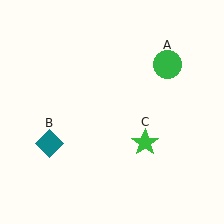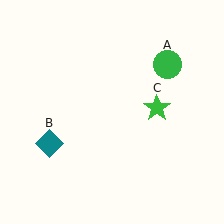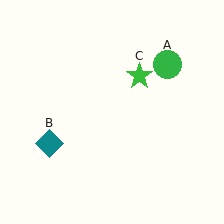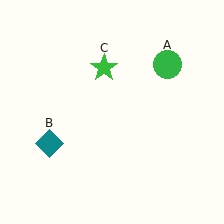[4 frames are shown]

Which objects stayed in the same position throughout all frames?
Green circle (object A) and teal diamond (object B) remained stationary.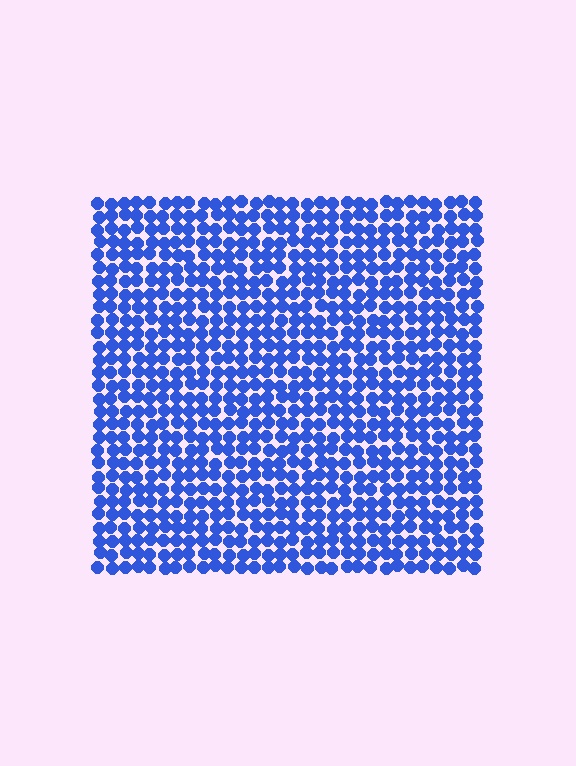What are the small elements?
The small elements are circles.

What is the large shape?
The large shape is a square.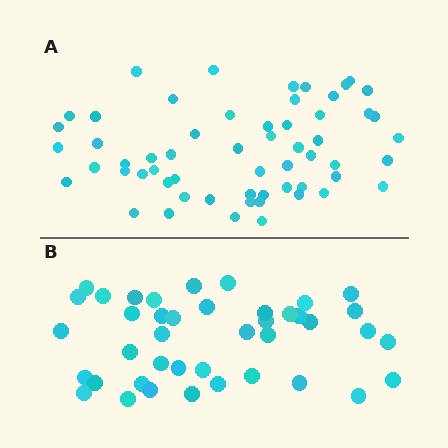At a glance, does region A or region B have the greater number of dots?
Region A (the top region) has more dots.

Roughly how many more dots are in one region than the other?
Region A has approximately 15 more dots than region B.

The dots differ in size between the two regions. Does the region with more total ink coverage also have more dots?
No. Region B has more total ink coverage because its dots are larger, but region A actually contains more individual dots. Total area can be misleading — the number of items is what matters here.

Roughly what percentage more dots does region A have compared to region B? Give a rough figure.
About 40% more.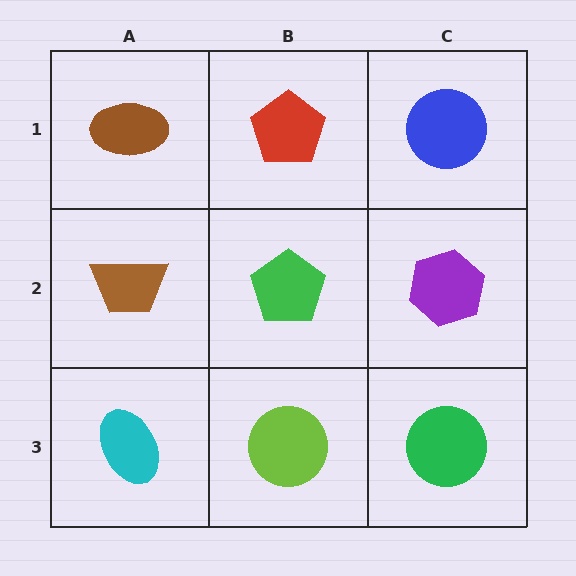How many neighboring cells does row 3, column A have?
2.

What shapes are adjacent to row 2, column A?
A brown ellipse (row 1, column A), a cyan ellipse (row 3, column A), a green pentagon (row 2, column B).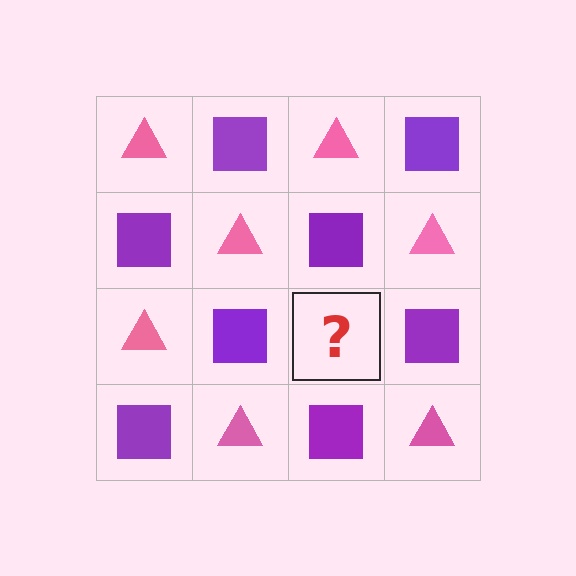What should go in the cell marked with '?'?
The missing cell should contain a pink triangle.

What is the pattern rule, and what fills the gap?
The rule is that it alternates pink triangle and purple square in a checkerboard pattern. The gap should be filled with a pink triangle.